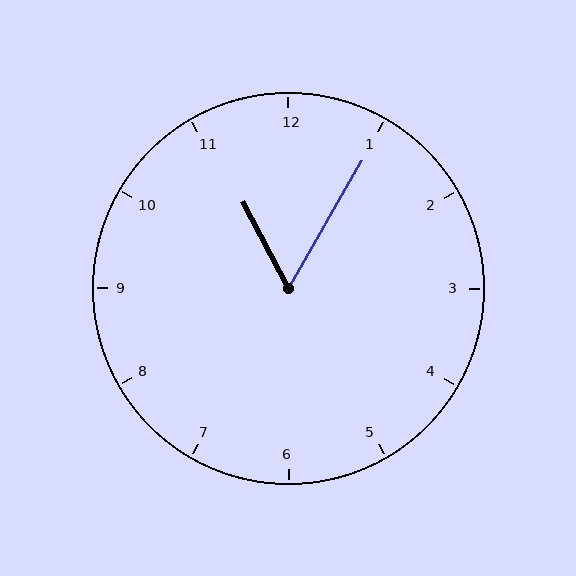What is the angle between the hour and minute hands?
Approximately 58 degrees.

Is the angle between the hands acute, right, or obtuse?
It is acute.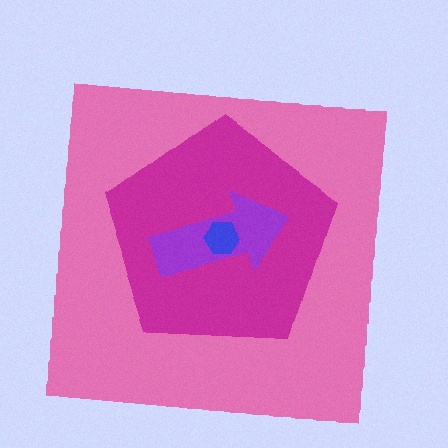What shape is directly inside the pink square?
The magenta pentagon.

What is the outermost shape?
The pink square.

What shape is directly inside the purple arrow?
The blue hexagon.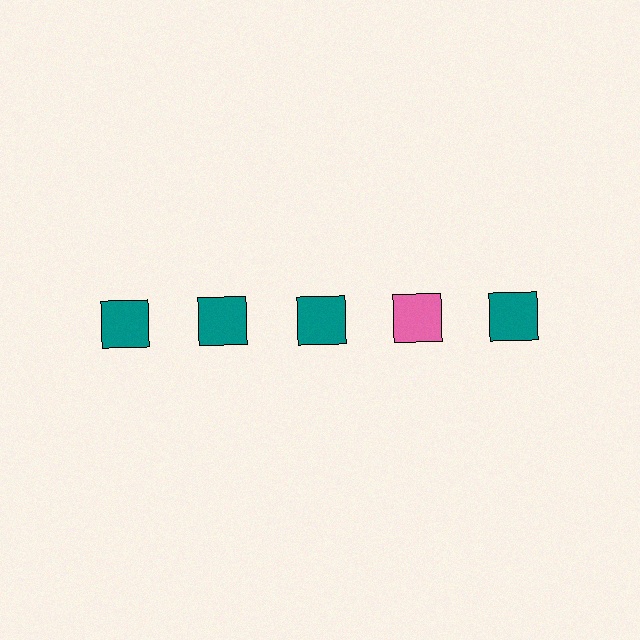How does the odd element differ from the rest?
It has a different color: pink instead of teal.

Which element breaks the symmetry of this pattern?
The pink square in the top row, second from right column breaks the symmetry. All other shapes are teal squares.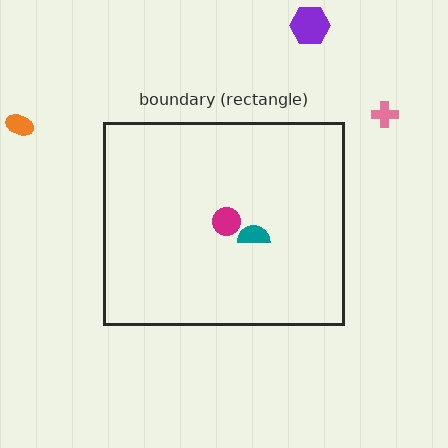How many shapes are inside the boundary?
2 inside, 3 outside.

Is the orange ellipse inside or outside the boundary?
Outside.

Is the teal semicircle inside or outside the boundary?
Inside.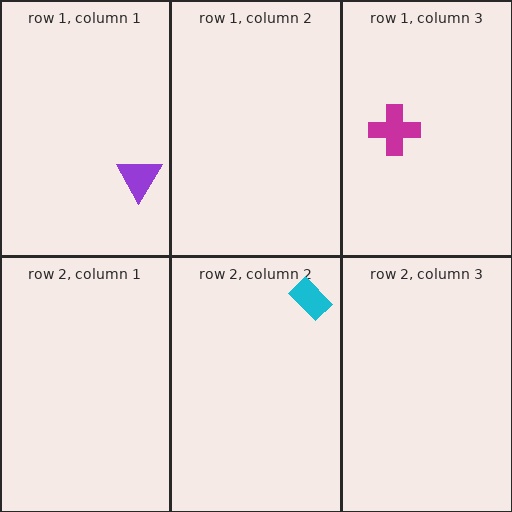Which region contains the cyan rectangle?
The row 2, column 2 region.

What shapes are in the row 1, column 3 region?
The magenta cross.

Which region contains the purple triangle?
The row 1, column 1 region.